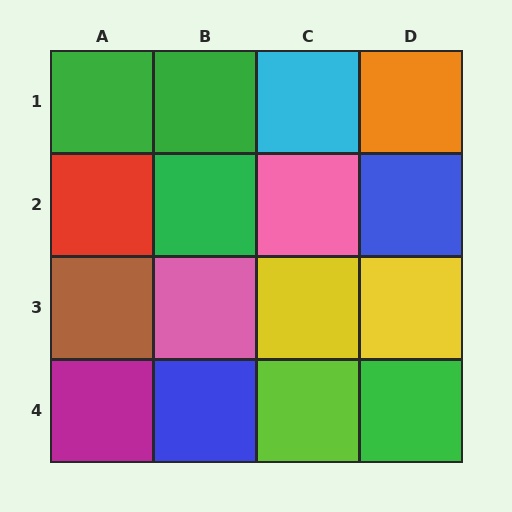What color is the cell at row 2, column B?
Green.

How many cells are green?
4 cells are green.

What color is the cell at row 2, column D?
Blue.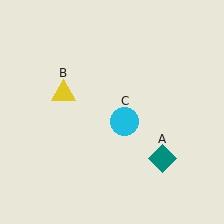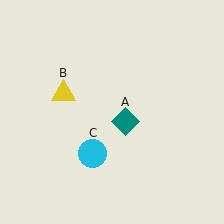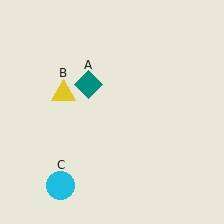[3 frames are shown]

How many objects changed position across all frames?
2 objects changed position: teal diamond (object A), cyan circle (object C).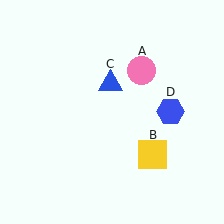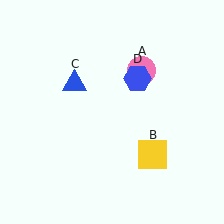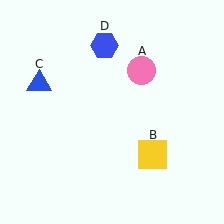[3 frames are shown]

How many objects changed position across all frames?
2 objects changed position: blue triangle (object C), blue hexagon (object D).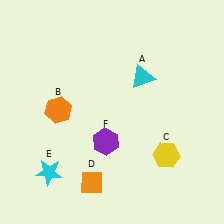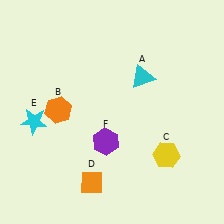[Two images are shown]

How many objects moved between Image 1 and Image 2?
1 object moved between the two images.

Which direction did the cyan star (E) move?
The cyan star (E) moved up.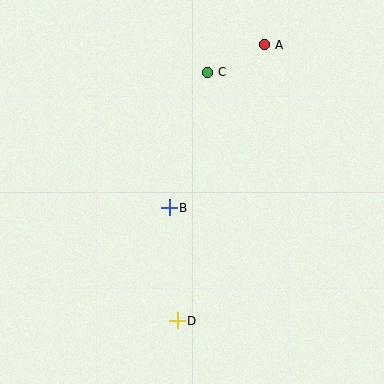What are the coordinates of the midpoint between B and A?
The midpoint between B and A is at (217, 126).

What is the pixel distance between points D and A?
The distance between D and A is 289 pixels.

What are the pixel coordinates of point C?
Point C is at (208, 72).